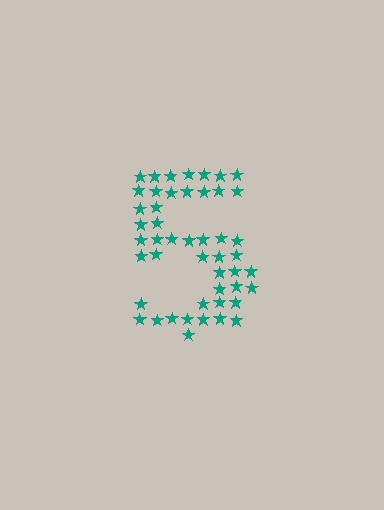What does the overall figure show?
The overall figure shows the digit 5.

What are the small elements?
The small elements are stars.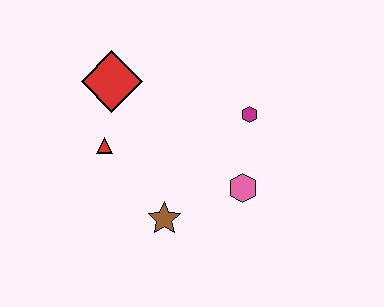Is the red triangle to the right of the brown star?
No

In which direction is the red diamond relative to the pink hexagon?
The red diamond is to the left of the pink hexagon.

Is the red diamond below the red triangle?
No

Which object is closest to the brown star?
The pink hexagon is closest to the brown star.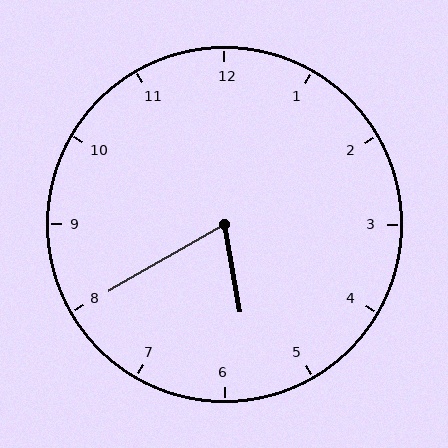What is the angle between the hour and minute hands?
Approximately 70 degrees.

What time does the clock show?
5:40.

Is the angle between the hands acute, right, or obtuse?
It is acute.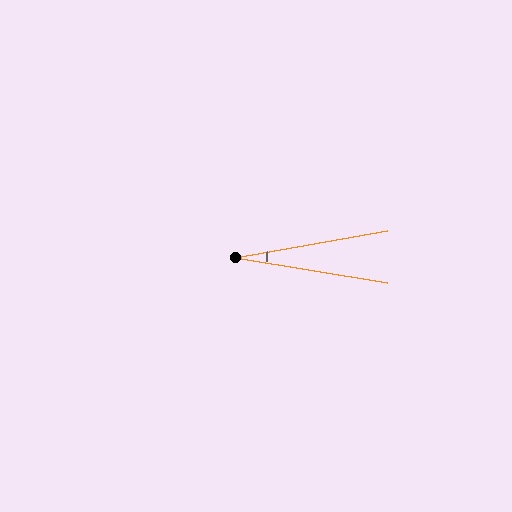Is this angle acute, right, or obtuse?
It is acute.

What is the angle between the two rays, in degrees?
Approximately 19 degrees.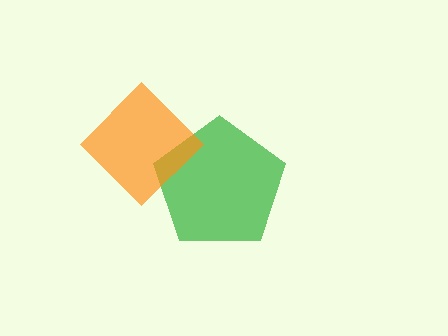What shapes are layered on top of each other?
The layered shapes are: a green pentagon, an orange diamond.